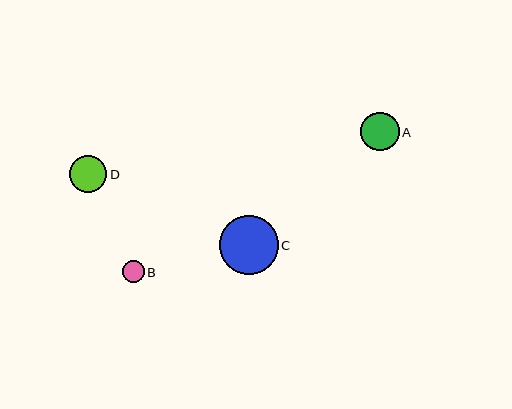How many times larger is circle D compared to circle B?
Circle D is approximately 1.7 times the size of circle B.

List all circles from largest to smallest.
From largest to smallest: C, A, D, B.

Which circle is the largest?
Circle C is the largest with a size of approximately 59 pixels.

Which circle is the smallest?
Circle B is the smallest with a size of approximately 22 pixels.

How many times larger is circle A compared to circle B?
Circle A is approximately 1.8 times the size of circle B.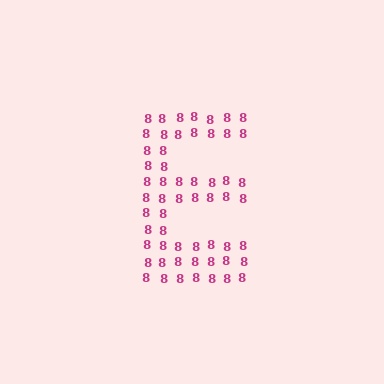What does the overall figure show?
The overall figure shows the letter E.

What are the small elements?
The small elements are digit 8's.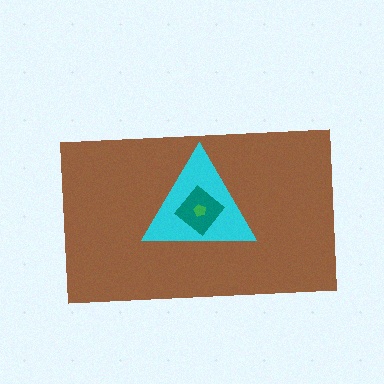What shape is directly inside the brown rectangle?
The cyan triangle.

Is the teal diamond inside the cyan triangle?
Yes.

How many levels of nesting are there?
4.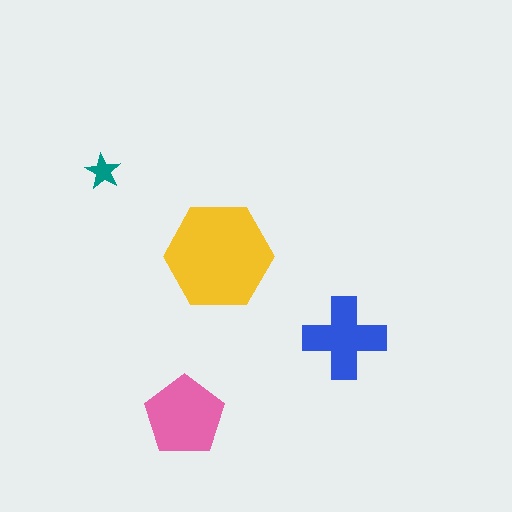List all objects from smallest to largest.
The teal star, the blue cross, the pink pentagon, the yellow hexagon.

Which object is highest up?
The teal star is topmost.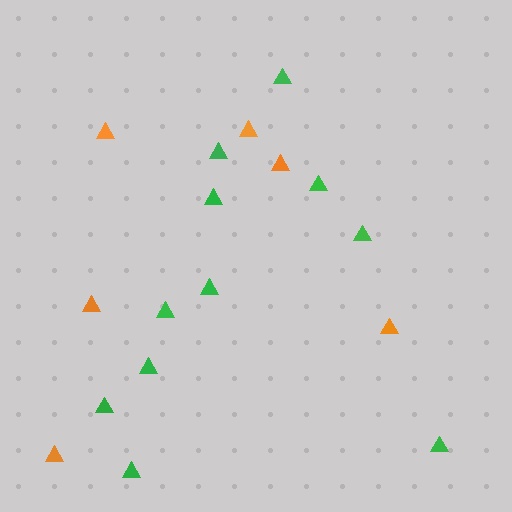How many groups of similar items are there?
There are 2 groups: one group of green triangles (11) and one group of orange triangles (6).